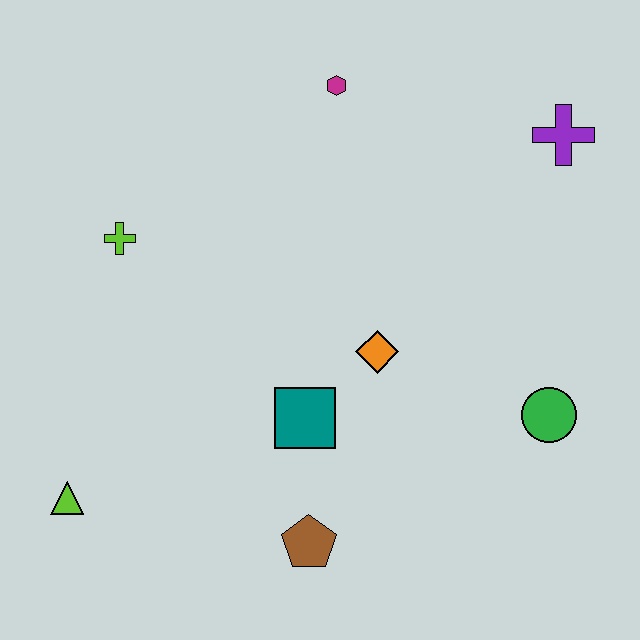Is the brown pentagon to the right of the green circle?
No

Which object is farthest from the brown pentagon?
The purple cross is farthest from the brown pentagon.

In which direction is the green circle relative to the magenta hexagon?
The green circle is below the magenta hexagon.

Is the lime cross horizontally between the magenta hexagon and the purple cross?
No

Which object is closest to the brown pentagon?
The teal square is closest to the brown pentagon.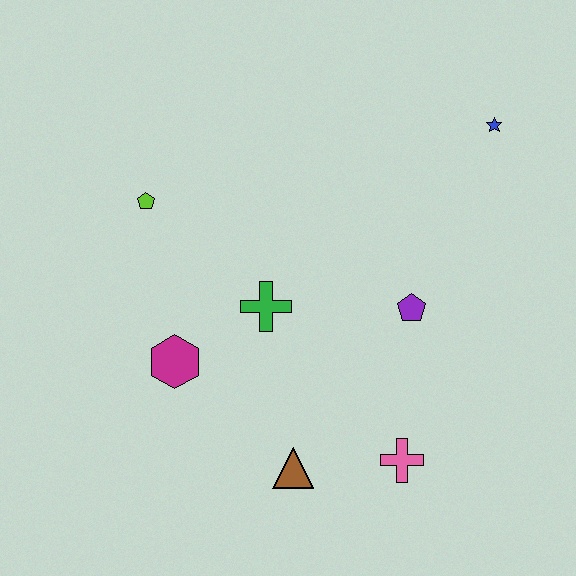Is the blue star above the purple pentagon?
Yes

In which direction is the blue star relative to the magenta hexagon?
The blue star is to the right of the magenta hexagon.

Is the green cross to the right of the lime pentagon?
Yes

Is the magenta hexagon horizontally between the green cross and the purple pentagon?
No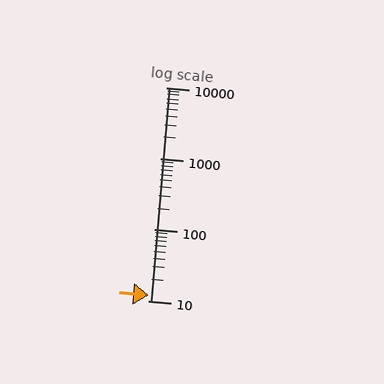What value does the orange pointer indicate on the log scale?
The pointer indicates approximately 12.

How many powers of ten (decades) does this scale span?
The scale spans 3 decades, from 10 to 10000.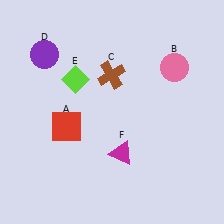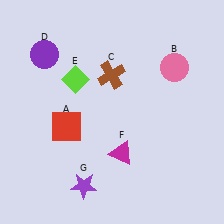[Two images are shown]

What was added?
A purple star (G) was added in Image 2.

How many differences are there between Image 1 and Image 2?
There is 1 difference between the two images.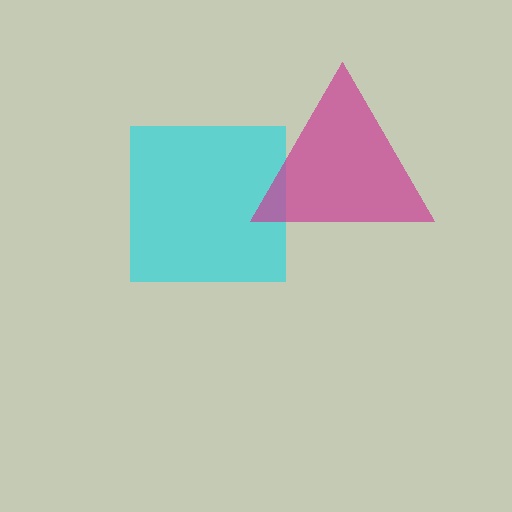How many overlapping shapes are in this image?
There are 2 overlapping shapes in the image.